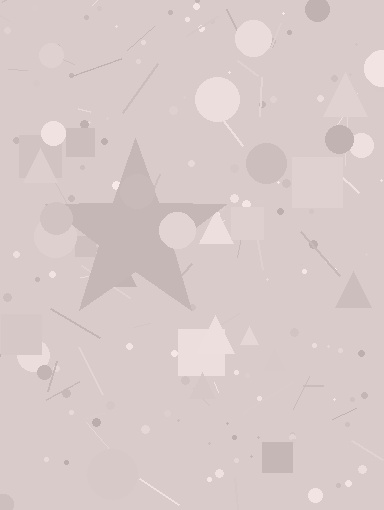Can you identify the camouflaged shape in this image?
The camouflaged shape is a star.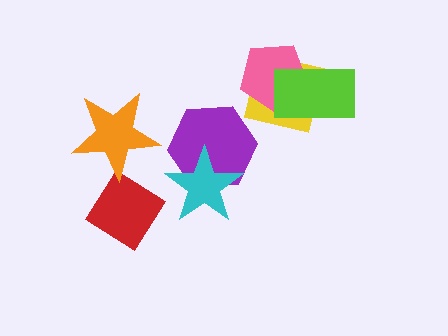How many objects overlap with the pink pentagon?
2 objects overlap with the pink pentagon.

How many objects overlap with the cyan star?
1 object overlaps with the cyan star.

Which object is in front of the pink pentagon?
The lime rectangle is in front of the pink pentagon.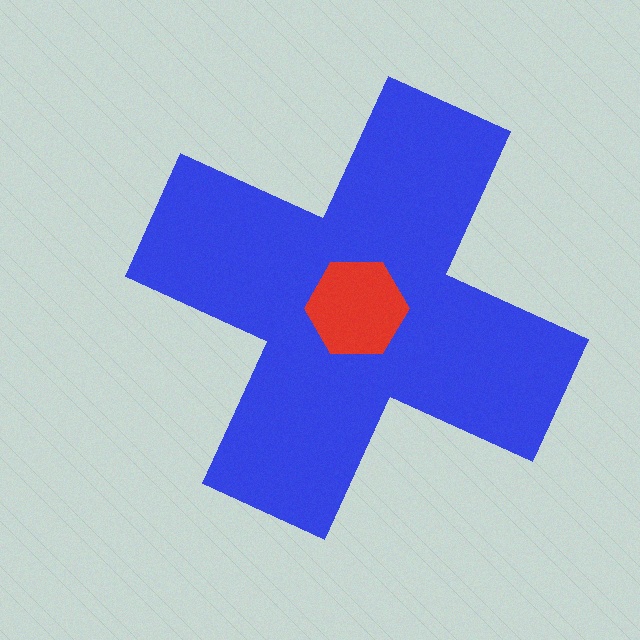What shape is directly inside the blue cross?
The red hexagon.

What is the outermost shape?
The blue cross.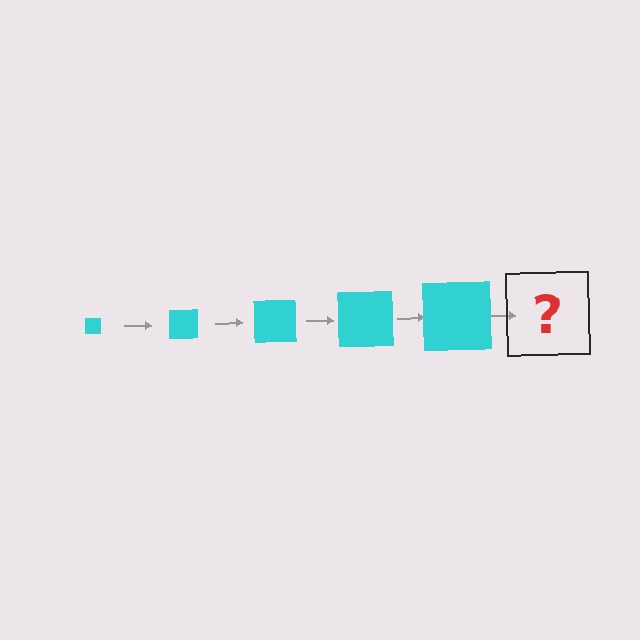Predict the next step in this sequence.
The next step is a cyan square, larger than the previous one.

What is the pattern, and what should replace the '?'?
The pattern is that the square gets progressively larger each step. The '?' should be a cyan square, larger than the previous one.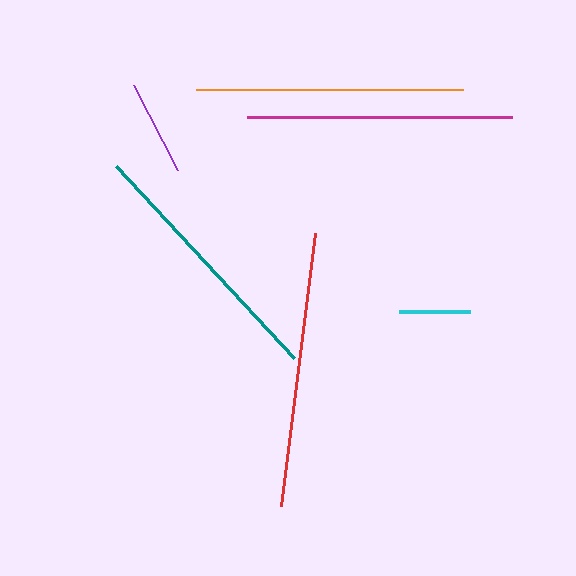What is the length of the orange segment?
The orange segment is approximately 267 pixels long.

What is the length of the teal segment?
The teal segment is approximately 261 pixels long.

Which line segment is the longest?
The red line is the longest at approximately 275 pixels.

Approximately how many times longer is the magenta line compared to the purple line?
The magenta line is approximately 2.8 times the length of the purple line.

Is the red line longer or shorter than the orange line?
The red line is longer than the orange line.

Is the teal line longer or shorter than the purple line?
The teal line is longer than the purple line.